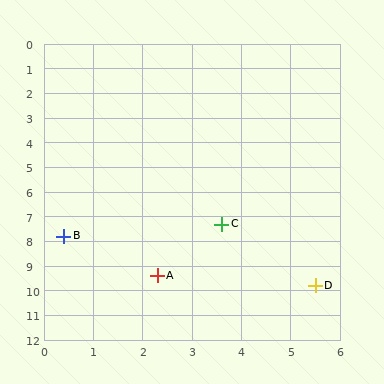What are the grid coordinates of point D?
Point D is at approximately (5.5, 9.8).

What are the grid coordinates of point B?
Point B is at approximately (0.4, 7.8).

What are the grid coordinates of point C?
Point C is at approximately (3.6, 7.3).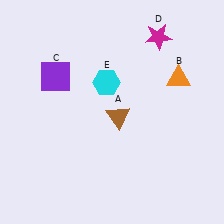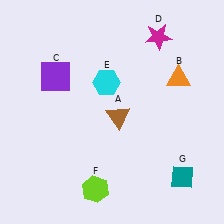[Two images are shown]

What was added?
A lime hexagon (F), a teal diamond (G) were added in Image 2.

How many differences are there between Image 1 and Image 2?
There are 2 differences between the two images.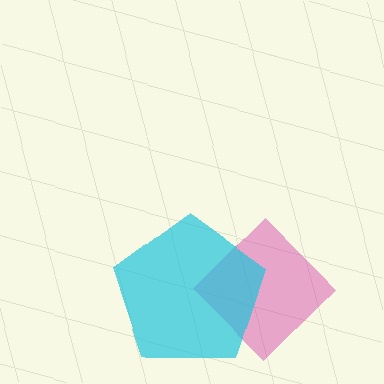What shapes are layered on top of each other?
The layered shapes are: a magenta diamond, a cyan pentagon.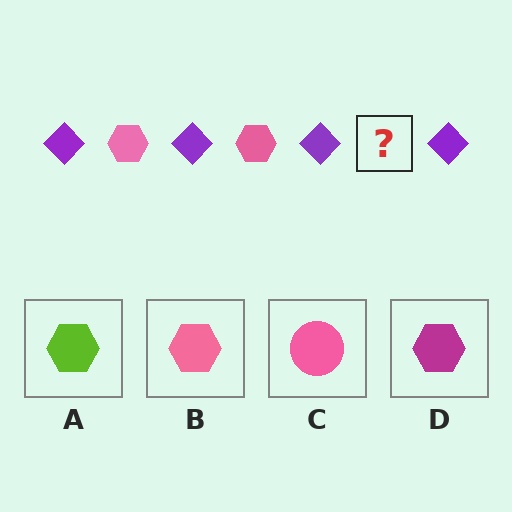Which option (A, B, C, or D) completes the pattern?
B.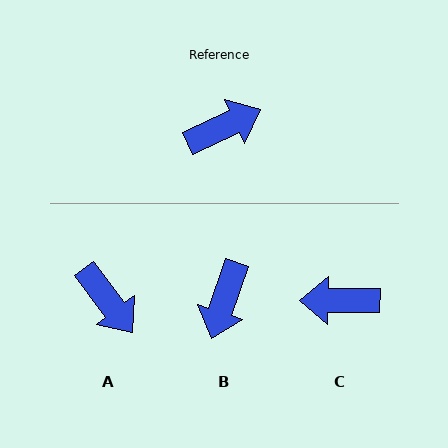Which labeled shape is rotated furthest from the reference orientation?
C, about 155 degrees away.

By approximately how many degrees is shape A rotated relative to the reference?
Approximately 78 degrees clockwise.